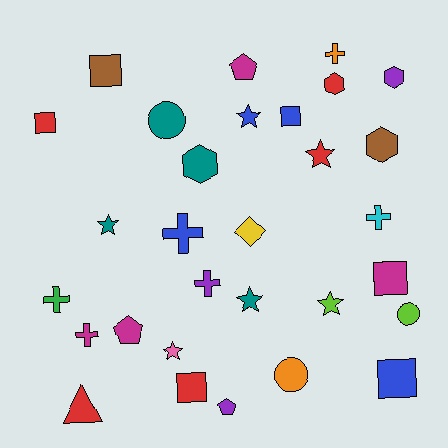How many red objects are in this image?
There are 5 red objects.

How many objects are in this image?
There are 30 objects.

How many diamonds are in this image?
There is 1 diamond.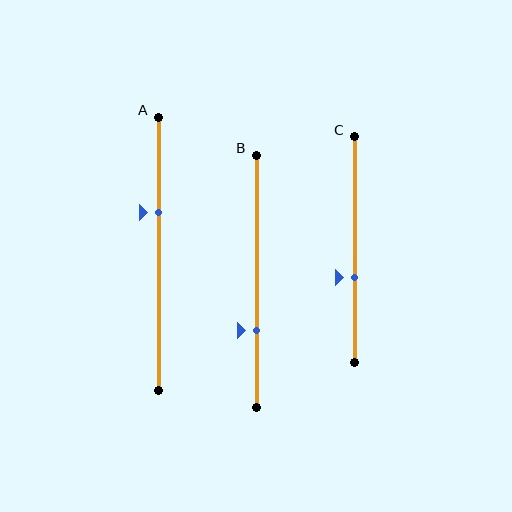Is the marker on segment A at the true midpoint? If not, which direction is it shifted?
No, the marker on segment A is shifted upward by about 15% of the segment length.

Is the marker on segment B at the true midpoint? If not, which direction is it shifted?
No, the marker on segment B is shifted downward by about 19% of the segment length.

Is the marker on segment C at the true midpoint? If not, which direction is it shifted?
No, the marker on segment C is shifted downward by about 12% of the segment length.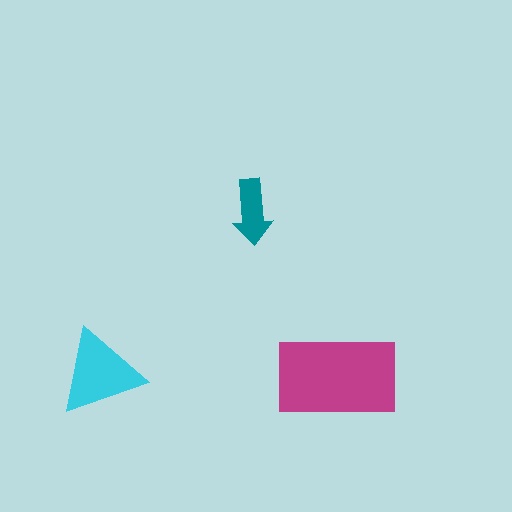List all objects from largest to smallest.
The magenta rectangle, the cyan triangle, the teal arrow.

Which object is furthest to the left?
The cyan triangle is leftmost.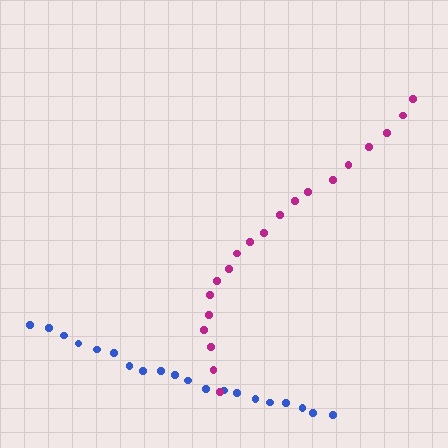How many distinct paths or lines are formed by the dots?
There are 2 distinct paths.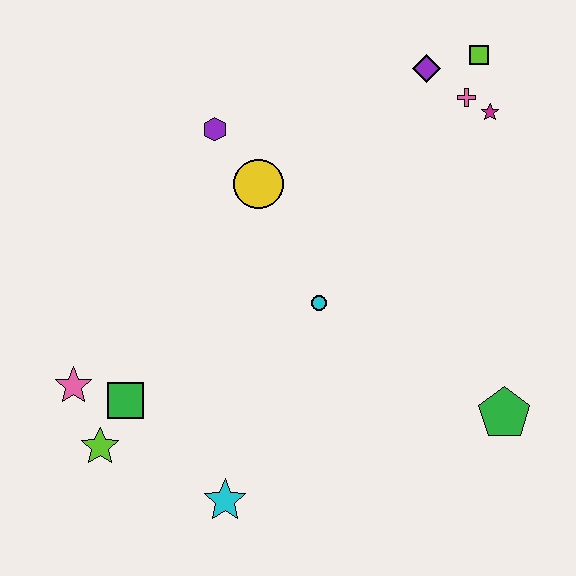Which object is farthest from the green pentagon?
The pink star is farthest from the green pentagon.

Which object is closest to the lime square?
The pink cross is closest to the lime square.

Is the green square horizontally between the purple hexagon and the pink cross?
No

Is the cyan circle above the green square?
Yes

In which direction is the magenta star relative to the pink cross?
The magenta star is to the right of the pink cross.